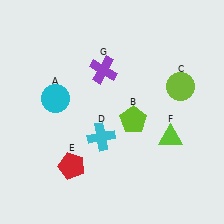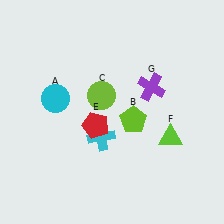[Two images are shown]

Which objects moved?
The objects that moved are: the lime circle (C), the red pentagon (E), the purple cross (G).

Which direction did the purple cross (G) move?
The purple cross (G) moved right.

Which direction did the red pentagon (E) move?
The red pentagon (E) moved up.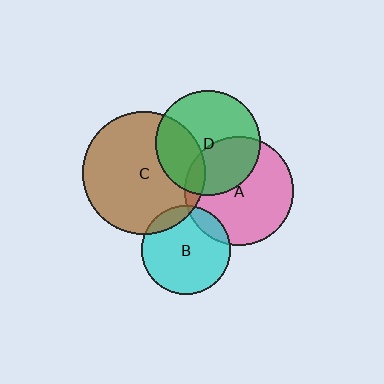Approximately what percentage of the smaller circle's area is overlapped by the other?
Approximately 10%.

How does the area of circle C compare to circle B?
Approximately 1.9 times.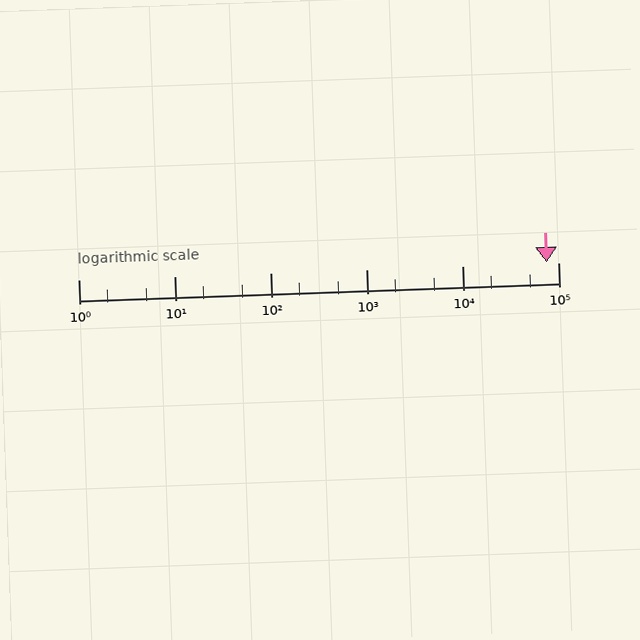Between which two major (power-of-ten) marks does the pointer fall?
The pointer is between 10000 and 100000.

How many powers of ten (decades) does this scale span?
The scale spans 5 decades, from 1 to 100000.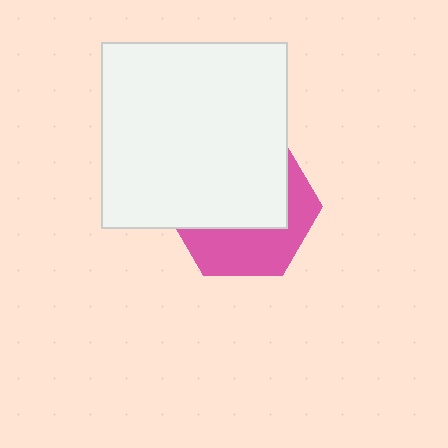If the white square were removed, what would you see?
You would see the complete pink hexagon.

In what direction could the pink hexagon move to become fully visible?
The pink hexagon could move down. That would shift it out from behind the white square entirely.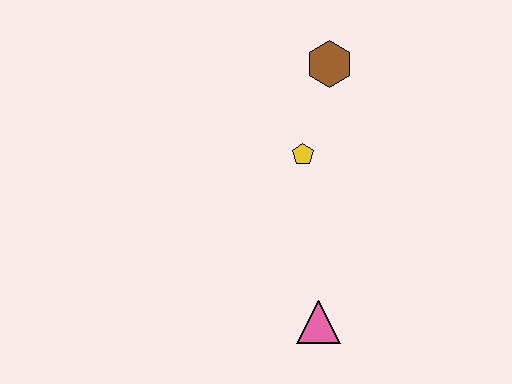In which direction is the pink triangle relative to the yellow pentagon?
The pink triangle is below the yellow pentagon.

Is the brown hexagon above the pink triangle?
Yes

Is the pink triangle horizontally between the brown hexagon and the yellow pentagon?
Yes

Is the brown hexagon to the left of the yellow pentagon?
No